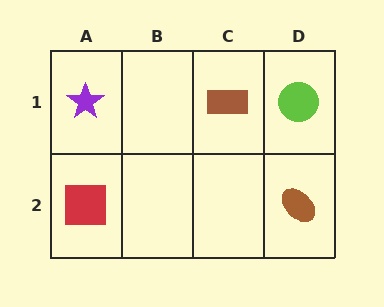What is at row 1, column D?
A lime circle.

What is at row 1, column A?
A purple star.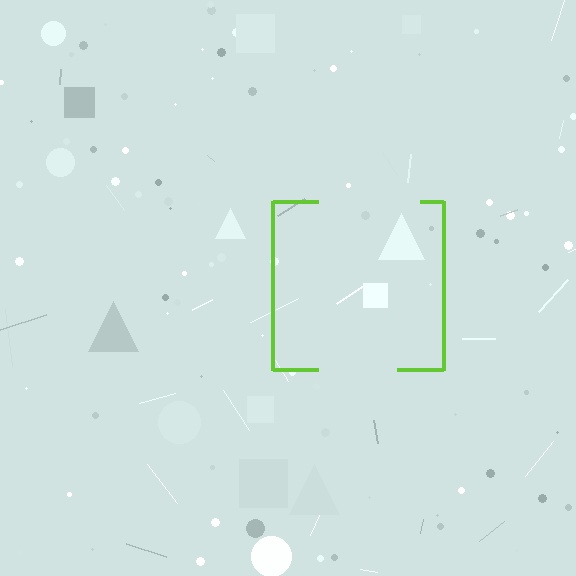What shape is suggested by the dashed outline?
The dashed outline suggests a square.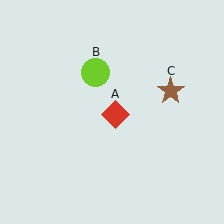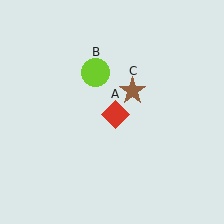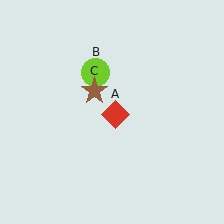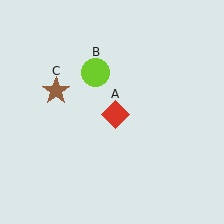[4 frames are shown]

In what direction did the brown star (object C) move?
The brown star (object C) moved left.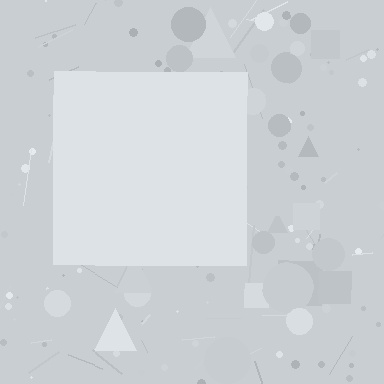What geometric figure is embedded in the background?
A square is embedded in the background.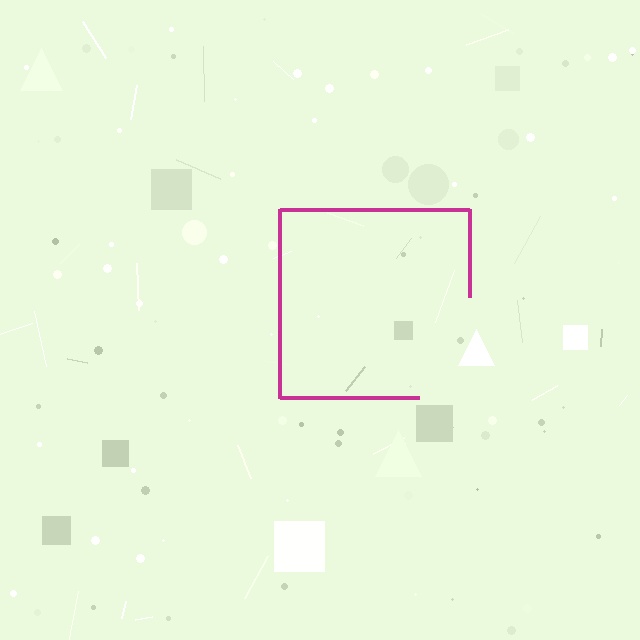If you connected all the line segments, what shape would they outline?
They would outline a square.